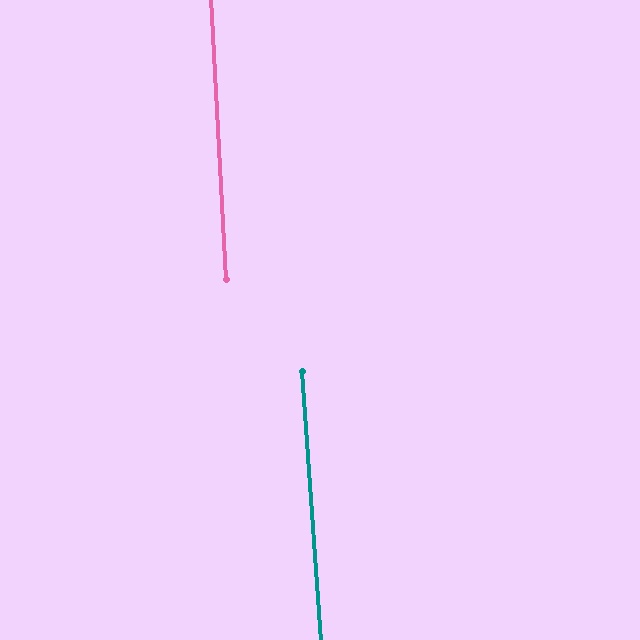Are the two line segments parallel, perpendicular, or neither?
Parallel — their directions differ by only 1.2°.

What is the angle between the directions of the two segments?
Approximately 1 degree.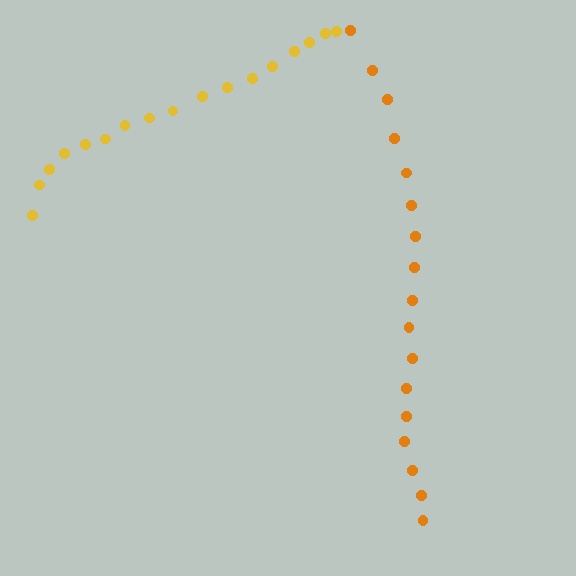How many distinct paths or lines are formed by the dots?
There are 2 distinct paths.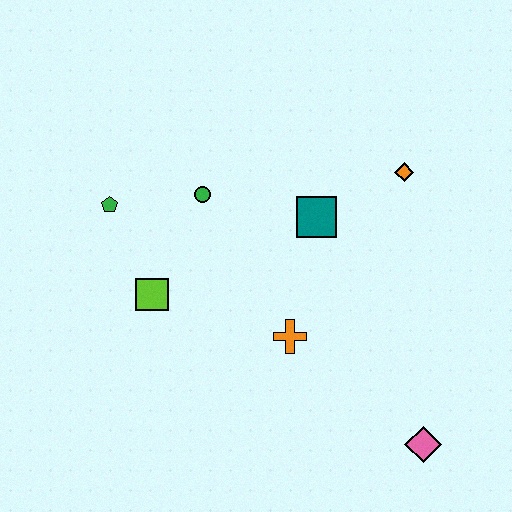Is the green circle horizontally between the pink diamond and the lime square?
Yes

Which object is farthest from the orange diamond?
The green pentagon is farthest from the orange diamond.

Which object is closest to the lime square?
The green pentagon is closest to the lime square.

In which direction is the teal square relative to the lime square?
The teal square is to the right of the lime square.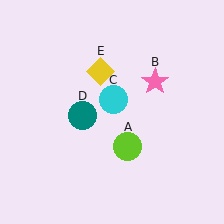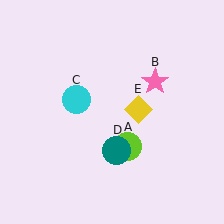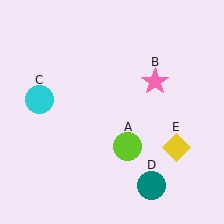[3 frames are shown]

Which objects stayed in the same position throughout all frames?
Lime circle (object A) and pink star (object B) remained stationary.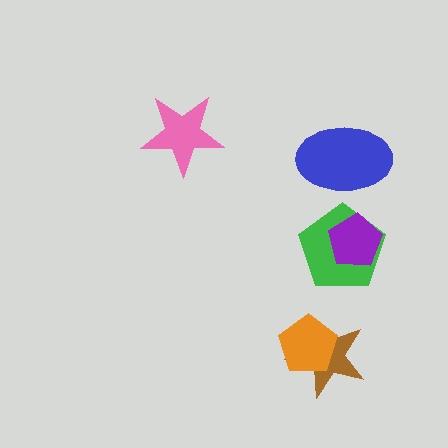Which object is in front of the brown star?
The orange pentagon is in front of the brown star.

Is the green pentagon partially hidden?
Yes, it is partially covered by another shape.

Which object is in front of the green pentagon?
The purple pentagon is in front of the green pentagon.